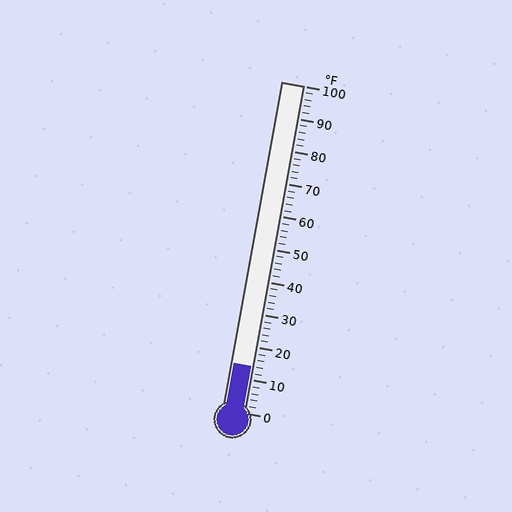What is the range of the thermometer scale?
The thermometer scale ranges from 0°F to 100°F.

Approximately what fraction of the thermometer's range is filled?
The thermometer is filled to approximately 15% of its range.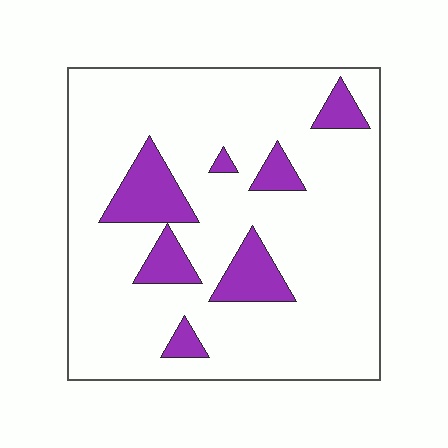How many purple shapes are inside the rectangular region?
7.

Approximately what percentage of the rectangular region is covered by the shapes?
Approximately 15%.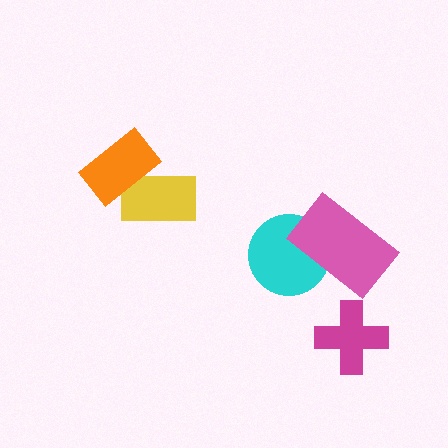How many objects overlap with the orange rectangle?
1 object overlaps with the orange rectangle.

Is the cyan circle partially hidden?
Yes, it is partially covered by another shape.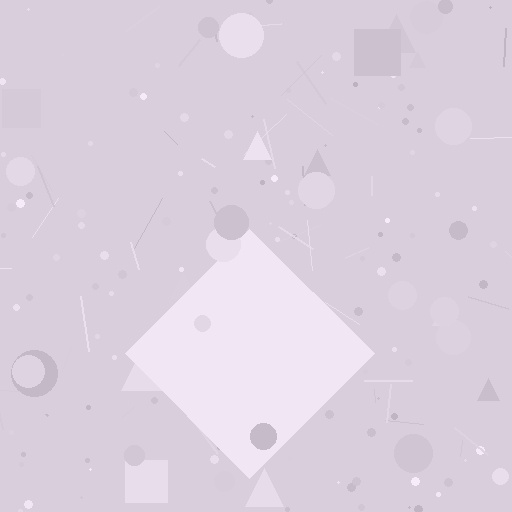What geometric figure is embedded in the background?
A diamond is embedded in the background.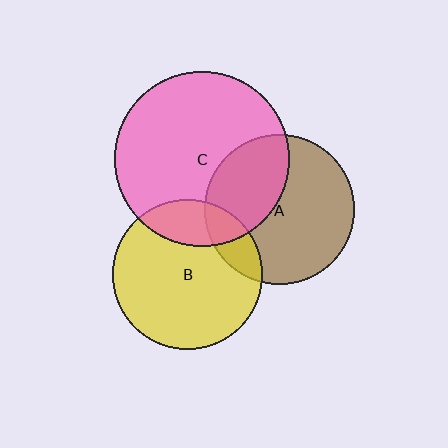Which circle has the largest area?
Circle C (pink).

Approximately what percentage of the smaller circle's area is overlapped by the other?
Approximately 35%.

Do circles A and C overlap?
Yes.